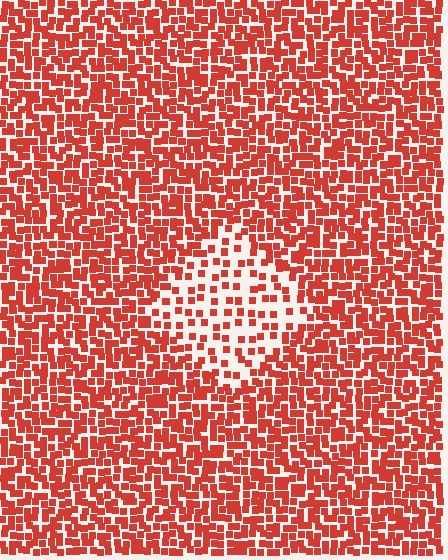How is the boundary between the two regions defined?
The boundary is defined by a change in element density (approximately 2.3x ratio). All elements are the same color, size, and shape.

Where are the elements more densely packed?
The elements are more densely packed outside the diamond boundary.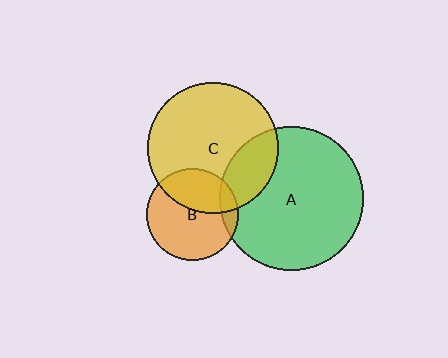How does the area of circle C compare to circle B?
Approximately 2.0 times.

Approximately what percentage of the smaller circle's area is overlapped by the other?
Approximately 25%.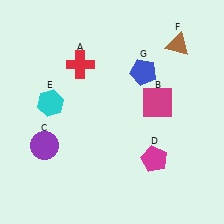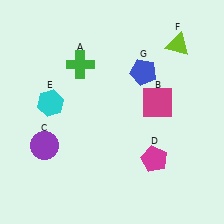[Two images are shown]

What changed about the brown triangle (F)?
In Image 1, F is brown. In Image 2, it changed to lime.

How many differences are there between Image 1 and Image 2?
There are 2 differences between the two images.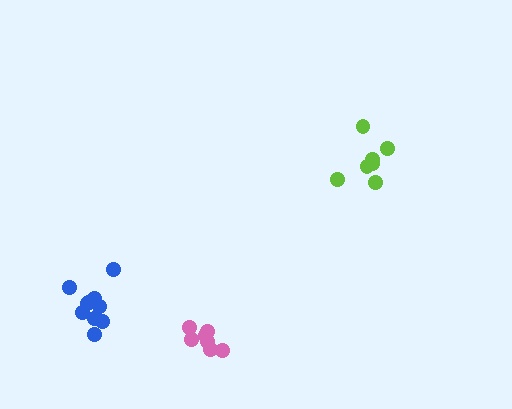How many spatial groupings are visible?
There are 3 spatial groupings.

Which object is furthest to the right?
The lime cluster is rightmost.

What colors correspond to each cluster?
The clusters are colored: blue, pink, lime.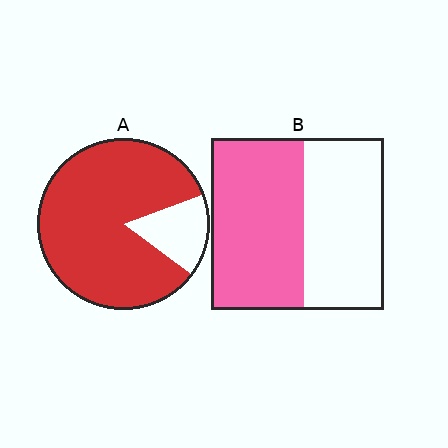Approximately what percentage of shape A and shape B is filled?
A is approximately 85% and B is approximately 55%.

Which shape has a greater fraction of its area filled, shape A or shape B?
Shape A.